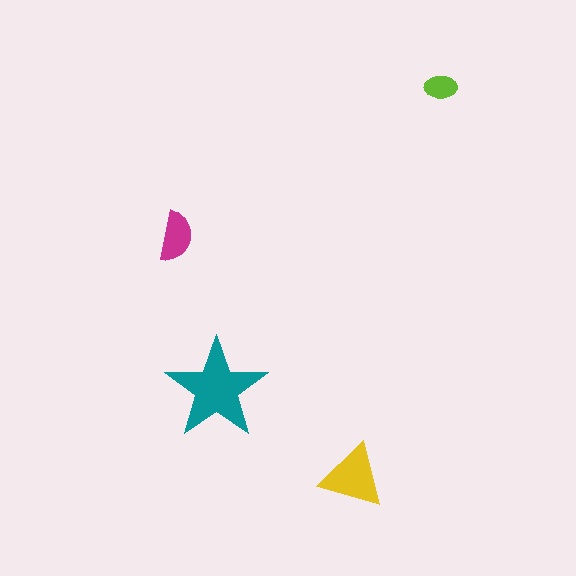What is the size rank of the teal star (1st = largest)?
1st.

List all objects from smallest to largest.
The lime ellipse, the magenta semicircle, the yellow triangle, the teal star.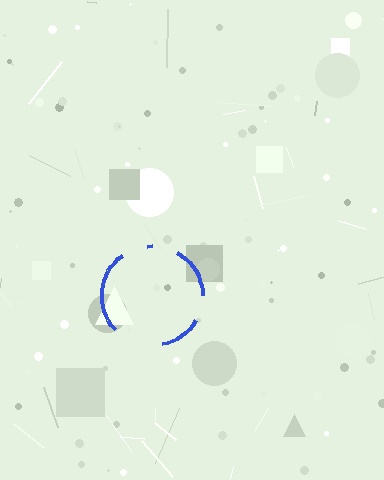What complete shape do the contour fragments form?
The contour fragments form a circle.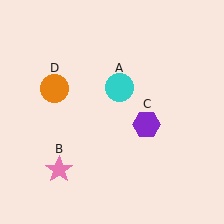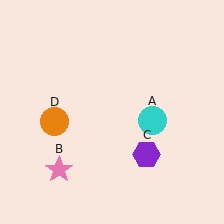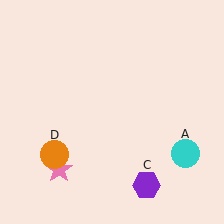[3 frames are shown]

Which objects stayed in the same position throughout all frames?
Pink star (object B) remained stationary.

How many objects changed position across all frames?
3 objects changed position: cyan circle (object A), purple hexagon (object C), orange circle (object D).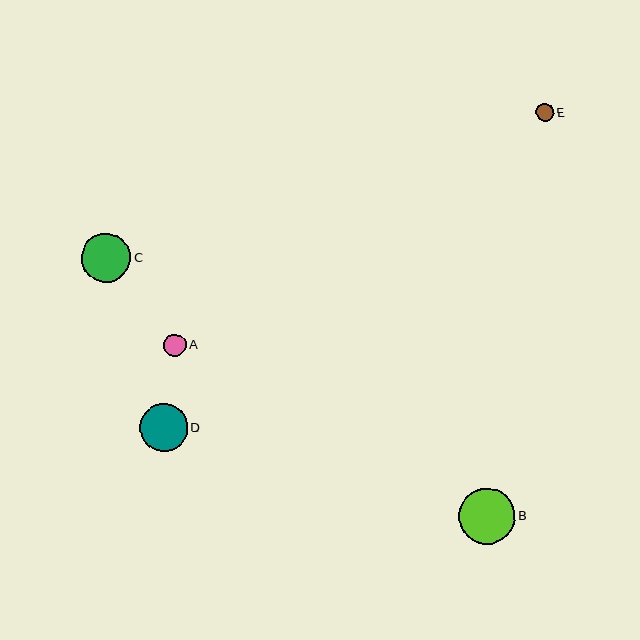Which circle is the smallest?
Circle E is the smallest with a size of approximately 17 pixels.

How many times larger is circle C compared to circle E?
Circle C is approximately 2.8 times the size of circle E.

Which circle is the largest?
Circle B is the largest with a size of approximately 56 pixels.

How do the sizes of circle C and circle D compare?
Circle C and circle D are approximately the same size.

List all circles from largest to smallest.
From largest to smallest: B, C, D, A, E.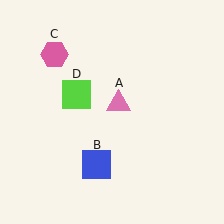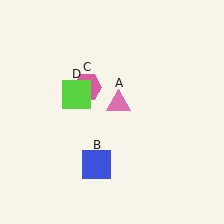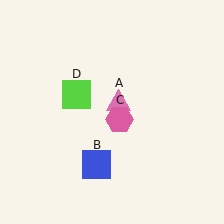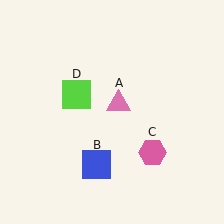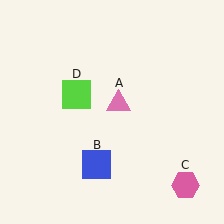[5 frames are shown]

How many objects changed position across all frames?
1 object changed position: pink hexagon (object C).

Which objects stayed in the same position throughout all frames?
Pink triangle (object A) and blue square (object B) and lime square (object D) remained stationary.